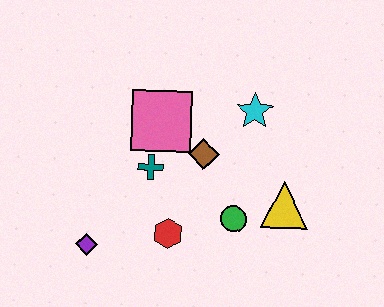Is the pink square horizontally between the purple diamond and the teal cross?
No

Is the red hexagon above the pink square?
No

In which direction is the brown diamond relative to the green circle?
The brown diamond is above the green circle.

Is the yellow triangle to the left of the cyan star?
No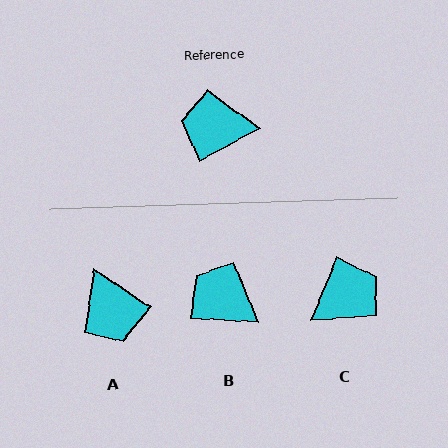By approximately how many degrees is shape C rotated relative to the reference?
Approximately 140 degrees clockwise.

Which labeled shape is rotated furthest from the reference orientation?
C, about 140 degrees away.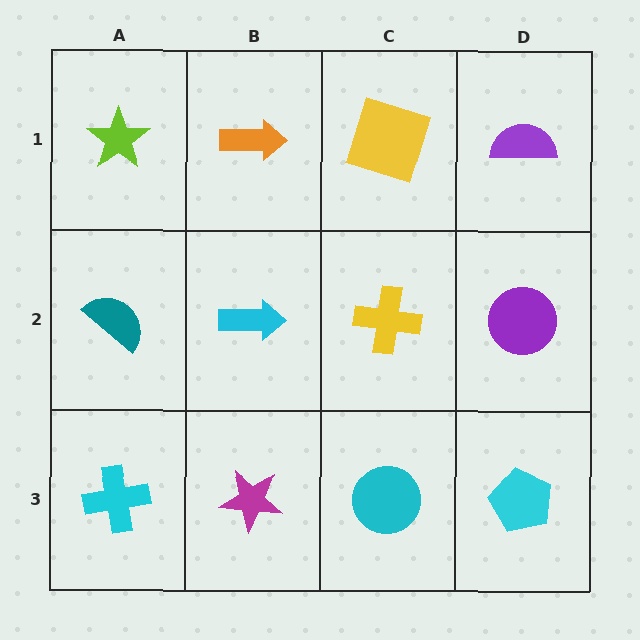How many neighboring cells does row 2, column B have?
4.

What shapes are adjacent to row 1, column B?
A cyan arrow (row 2, column B), a lime star (row 1, column A), a yellow square (row 1, column C).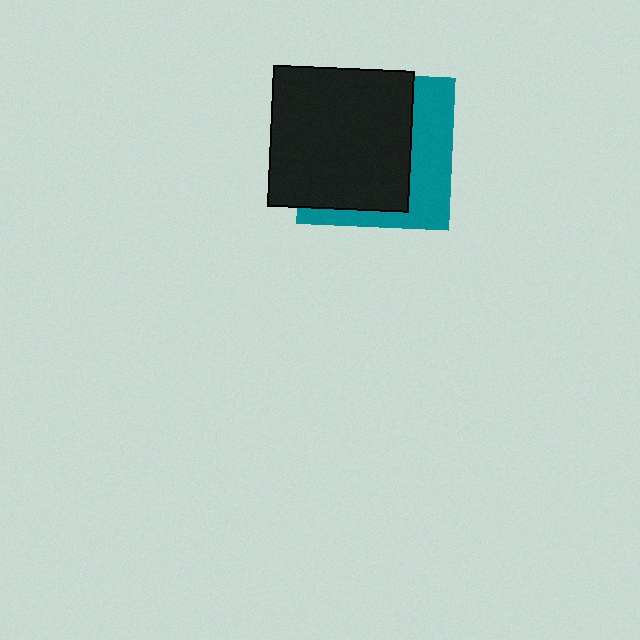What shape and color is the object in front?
The object in front is a black square.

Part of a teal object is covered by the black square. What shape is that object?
It is a square.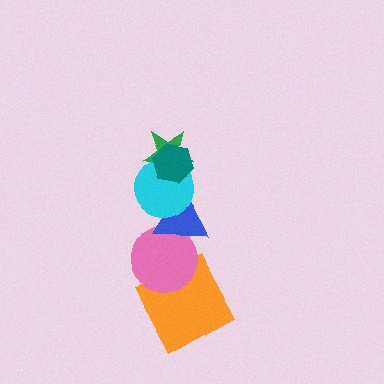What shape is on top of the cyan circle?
The green star is on top of the cyan circle.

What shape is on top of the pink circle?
The blue triangle is on top of the pink circle.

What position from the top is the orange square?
The orange square is 6th from the top.